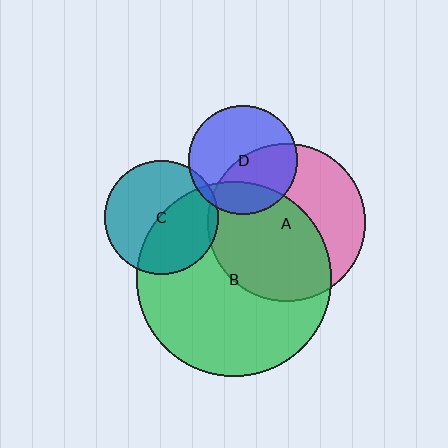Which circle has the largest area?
Circle B (green).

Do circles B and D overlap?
Yes.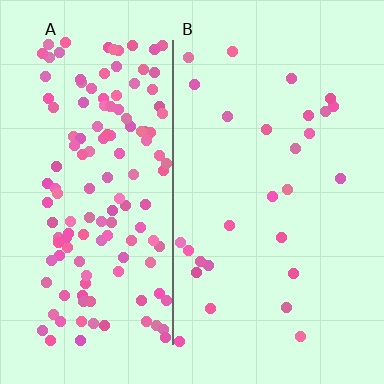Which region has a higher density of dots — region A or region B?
A (the left).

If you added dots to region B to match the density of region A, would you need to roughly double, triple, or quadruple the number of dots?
Approximately quadruple.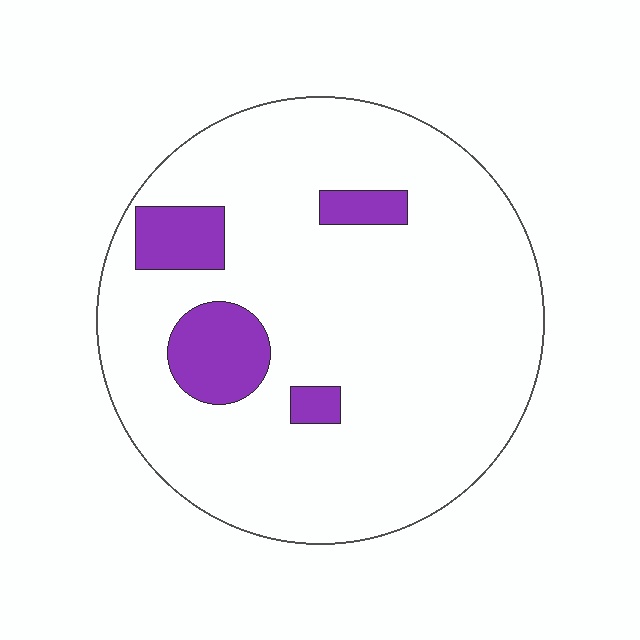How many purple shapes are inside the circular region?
4.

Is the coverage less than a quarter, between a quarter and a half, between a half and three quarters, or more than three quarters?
Less than a quarter.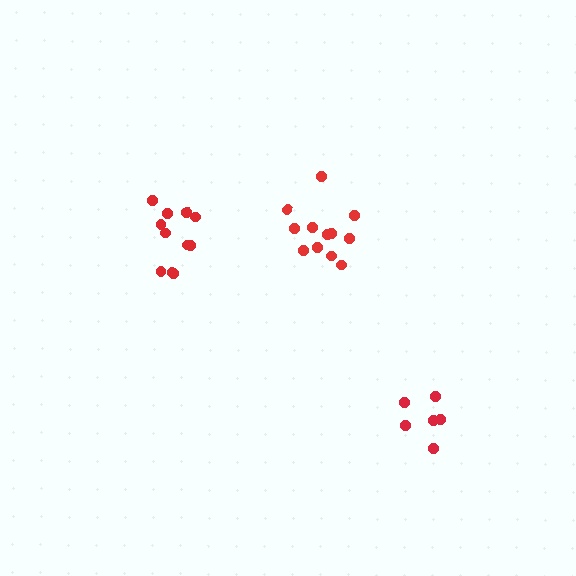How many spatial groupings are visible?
There are 3 spatial groupings.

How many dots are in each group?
Group 1: 6 dots, Group 2: 12 dots, Group 3: 11 dots (29 total).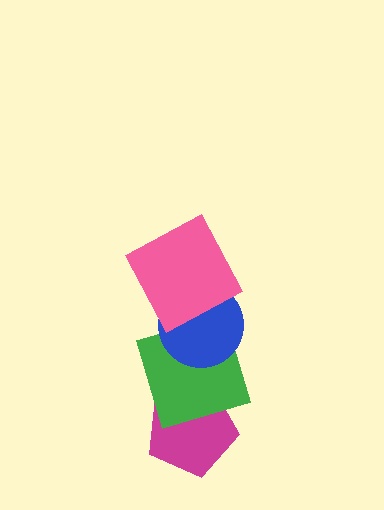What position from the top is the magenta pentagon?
The magenta pentagon is 4th from the top.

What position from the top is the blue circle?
The blue circle is 2nd from the top.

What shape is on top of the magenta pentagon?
The green square is on top of the magenta pentagon.